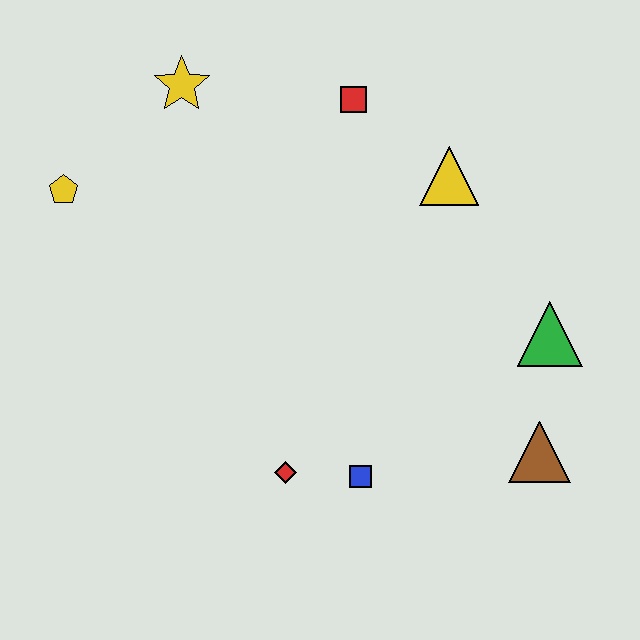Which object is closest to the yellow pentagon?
The yellow star is closest to the yellow pentagon.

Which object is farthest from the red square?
The brown triangle is farthest from the red square.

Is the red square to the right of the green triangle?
No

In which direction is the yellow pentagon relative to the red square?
The yellow pentagon is to the left of the red square.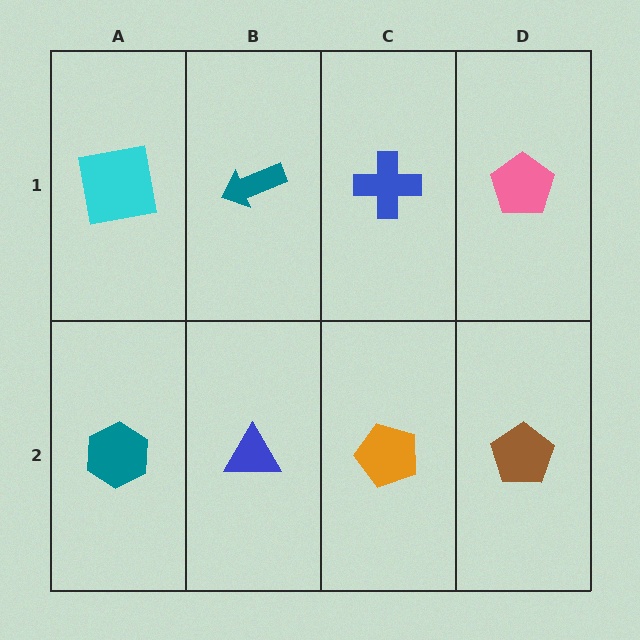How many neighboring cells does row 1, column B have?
3.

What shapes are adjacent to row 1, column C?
An orange pentagon (row 2, column C), a teal arrow (row 1, column B), a pink pentagon (row 1, column D).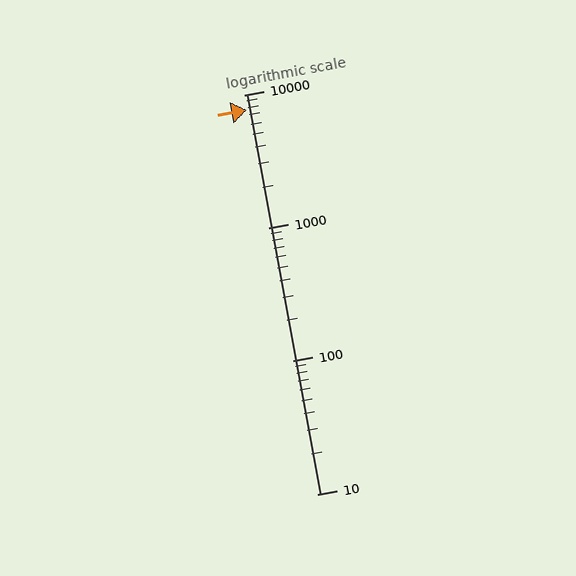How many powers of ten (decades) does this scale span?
The scale spans 3 decades, from 10 to 10000.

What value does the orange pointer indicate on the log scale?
The pointer indicates approximately 7700.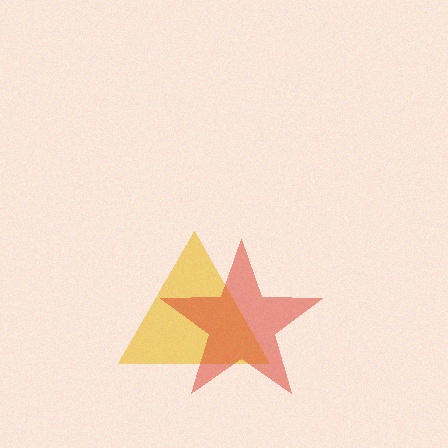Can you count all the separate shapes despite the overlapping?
Yes, there are 2 separate shapes.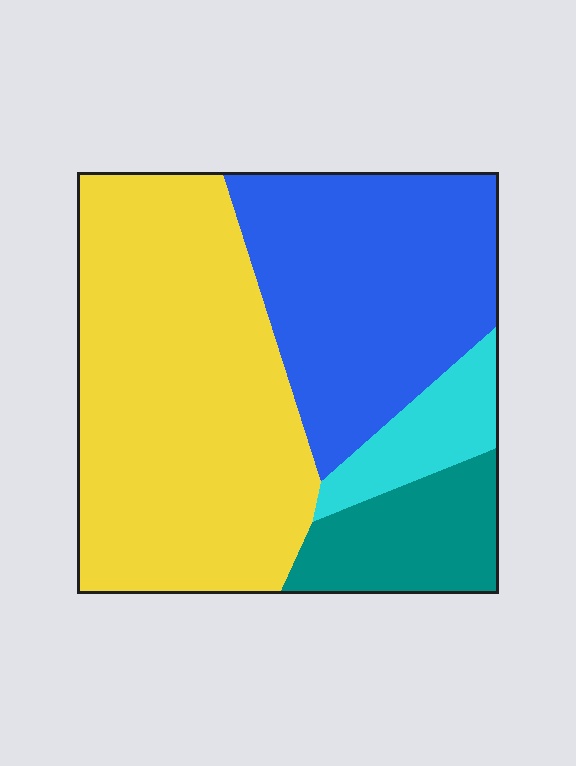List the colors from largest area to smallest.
From largest to smallest: yellow, blue, teal, cyan.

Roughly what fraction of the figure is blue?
Blue takes up between a sixth and a third of the figure.